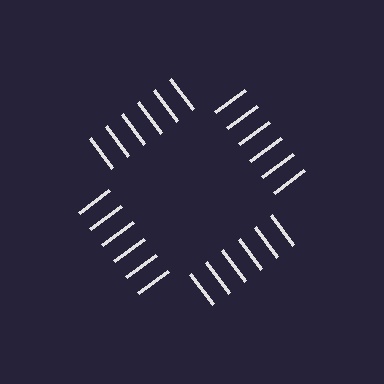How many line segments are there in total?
24 — 6 along each of the 4 edges.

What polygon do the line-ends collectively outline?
An illusory square — the line segments terminate on its edges but no continuous stroke is drawn.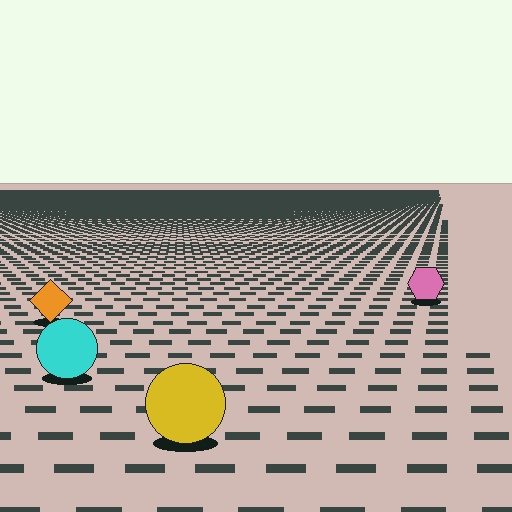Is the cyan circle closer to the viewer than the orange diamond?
Yes. The cyan circle is closer — you can tell from the texture gradient: the ground texture is coarser near it.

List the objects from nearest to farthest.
From nearest to farthest: the yellow circle, the cyan circle, the orange diamond, the pink hexagon.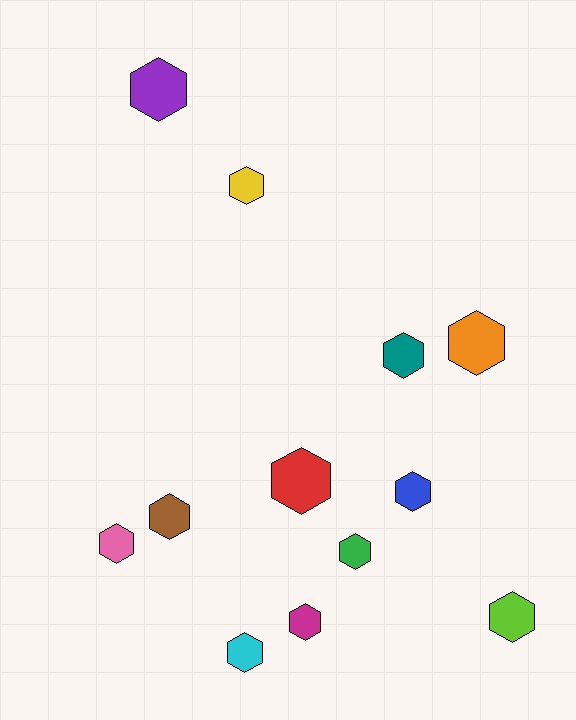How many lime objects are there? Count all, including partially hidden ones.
There is 1 lime object.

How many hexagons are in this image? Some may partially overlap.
There are 12 hexagons.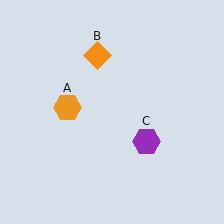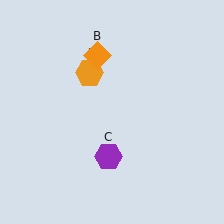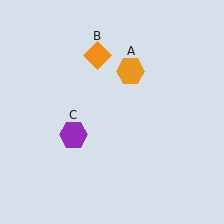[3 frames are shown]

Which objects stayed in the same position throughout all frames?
Orange diamond (object B) remained stationary.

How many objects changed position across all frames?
2 objects changed position: orange hexagon (object A), purple hexagon (object C).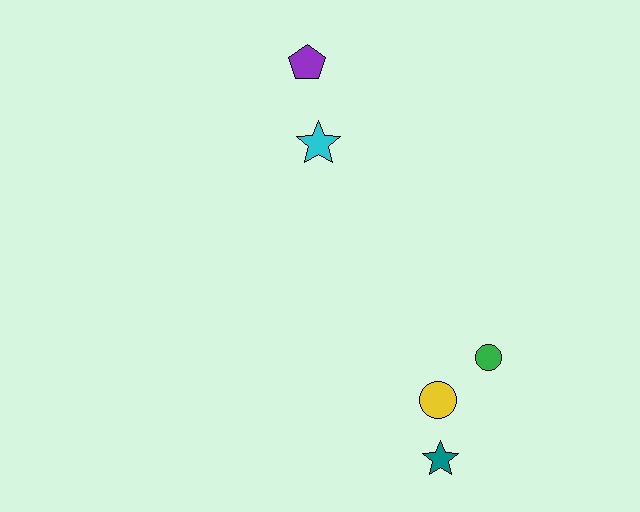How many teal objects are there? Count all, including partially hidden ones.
There is 1 teal object.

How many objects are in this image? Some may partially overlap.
There are 5 objects.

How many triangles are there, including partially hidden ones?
There are no triangles.